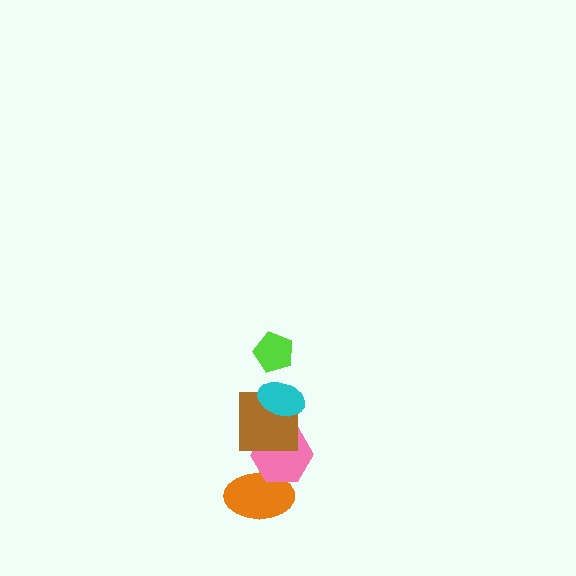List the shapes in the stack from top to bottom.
From top to bottom: the lime pentagon, the cyan ellipse, the brown square, the pink hexagon, the orange ellipse.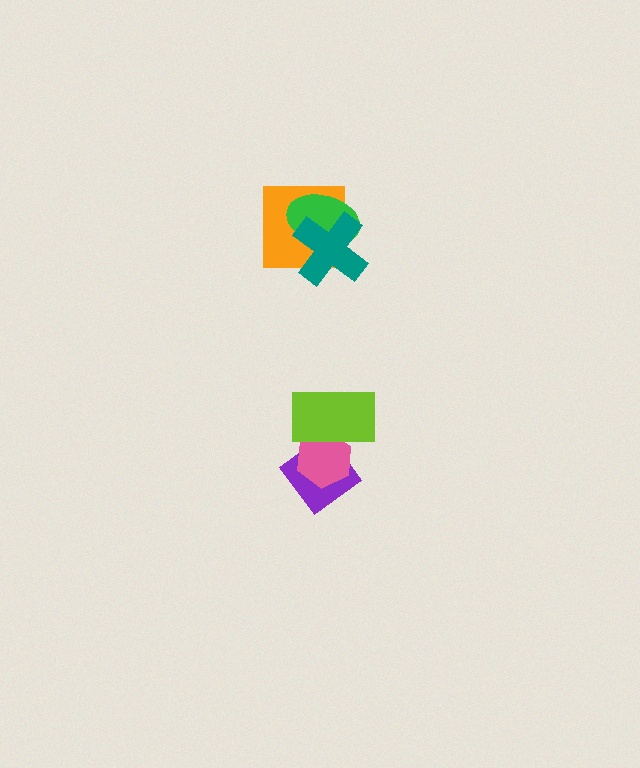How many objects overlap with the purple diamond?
2 objects overlap with the purple diamond.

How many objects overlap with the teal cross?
2 objects overlap with the teal cross.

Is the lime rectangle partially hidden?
No, no other shape covers it.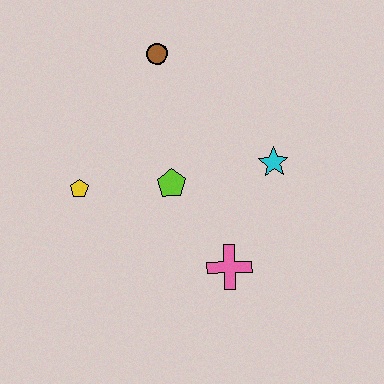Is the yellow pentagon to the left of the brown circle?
Yes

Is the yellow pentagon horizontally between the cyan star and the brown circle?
No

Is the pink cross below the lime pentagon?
Yes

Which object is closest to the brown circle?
The lime pentagon is closest to the brown circle.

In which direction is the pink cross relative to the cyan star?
The pink cross is below the cyan star.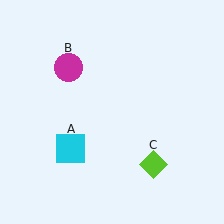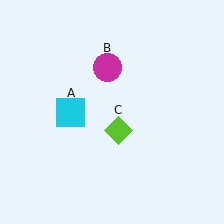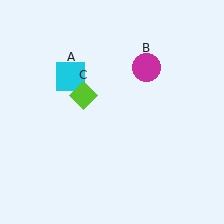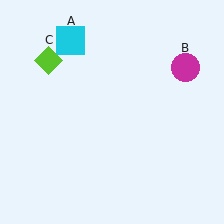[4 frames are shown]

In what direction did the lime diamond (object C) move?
The lime diamond (object C) moved up and to the left.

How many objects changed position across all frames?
3 objects changed position: cyan square (object A), magenta circle (object B), lime diamond (object C).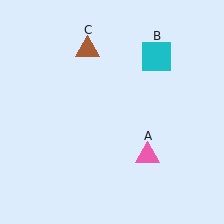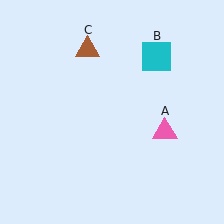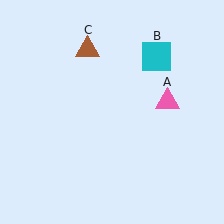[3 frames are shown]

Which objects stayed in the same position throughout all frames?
Cyan square (object B) and brown triangle (object C) remained stationary.